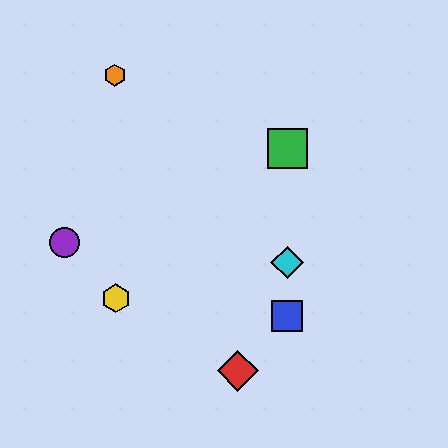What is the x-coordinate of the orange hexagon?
The orange hexagon is at x≈115.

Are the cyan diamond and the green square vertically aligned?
Yes, both are at x≈287.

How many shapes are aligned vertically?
3 shapes (the blue square, the green square, the cyan diamond) are aligned vertically.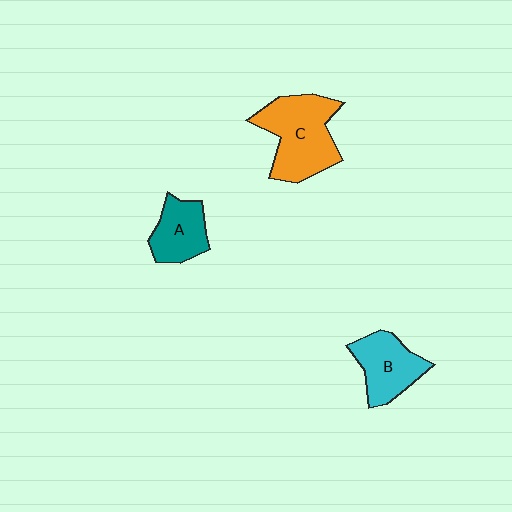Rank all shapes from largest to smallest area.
From largest to smallest: C (orange), B (cyan), A (teal).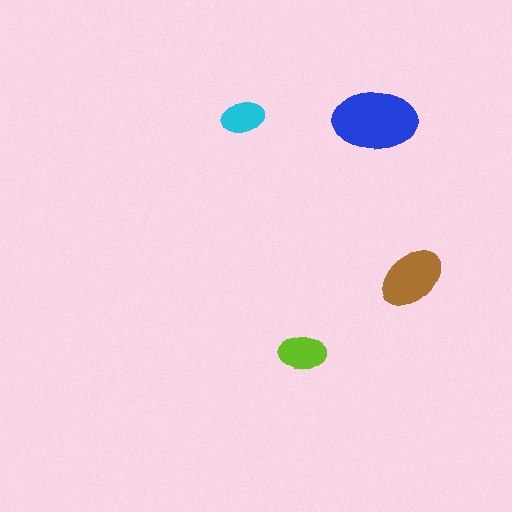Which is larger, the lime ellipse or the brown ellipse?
The brown one.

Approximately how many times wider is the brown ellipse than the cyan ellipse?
About 1.5 times wider.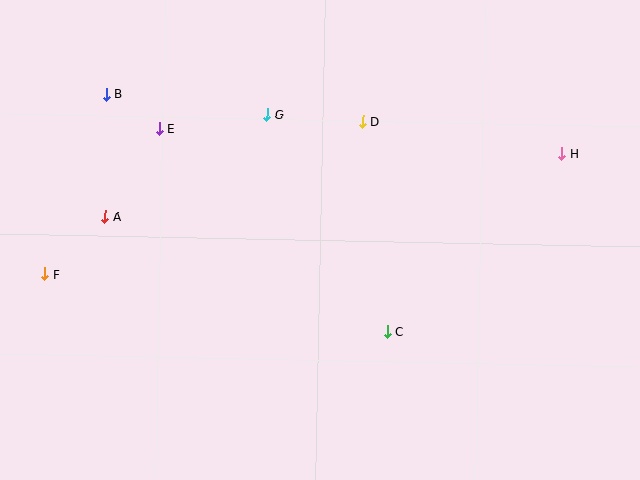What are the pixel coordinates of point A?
Point A is at (105, 216).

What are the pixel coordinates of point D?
Point D is at (363, 122).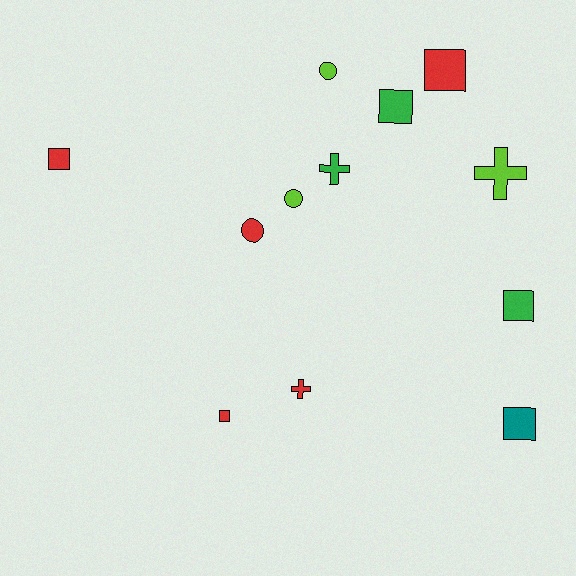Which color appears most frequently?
Red, with 5 objects.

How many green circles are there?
There are no green circles.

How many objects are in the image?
There are 12 objects.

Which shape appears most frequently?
Square, with 6 objects.